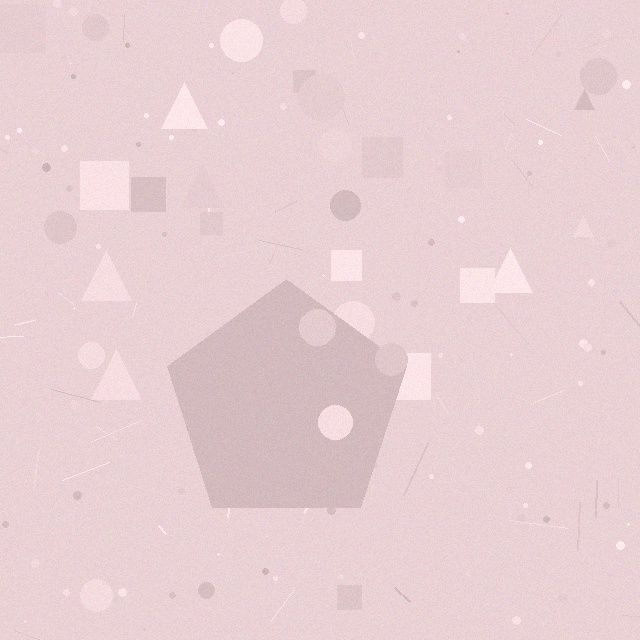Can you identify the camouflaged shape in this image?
The camouflaged shape is a pentagon.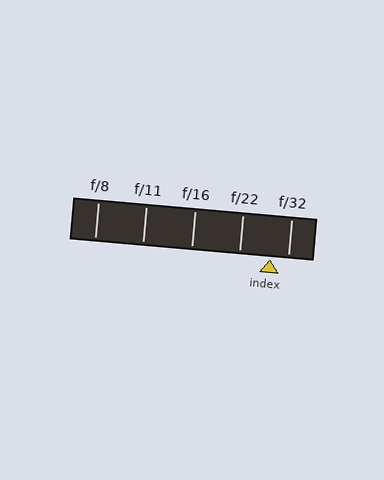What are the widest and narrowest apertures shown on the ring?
The widest aperture shown is f/8 and the narrowest is f/32.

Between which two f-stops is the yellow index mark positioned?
The index mark is between f/22 and f/32.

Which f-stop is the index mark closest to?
The index mark is closest to f/32.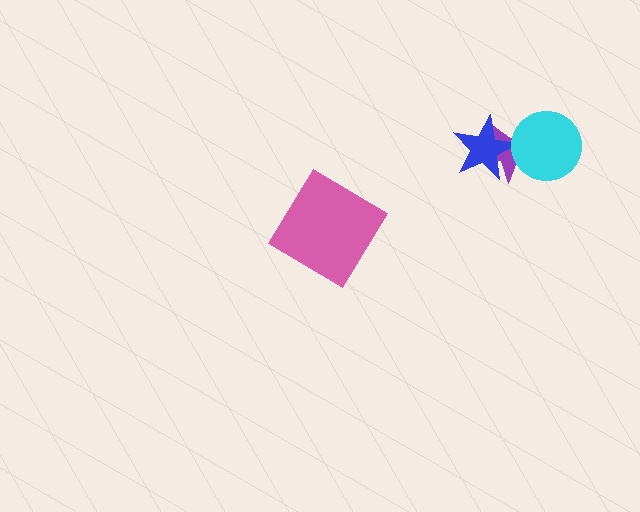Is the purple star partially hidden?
Yes, it is partially covered by another shape.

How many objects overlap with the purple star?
2 objects overlap with the purple star.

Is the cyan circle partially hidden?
No, no other shape covers it.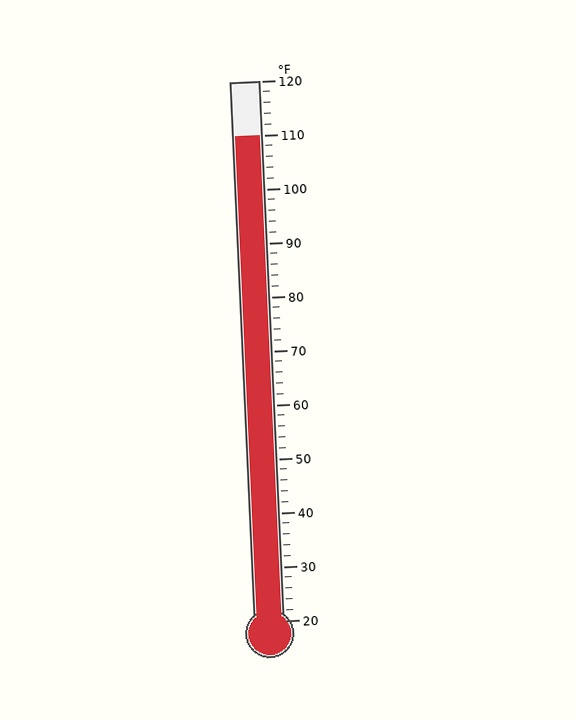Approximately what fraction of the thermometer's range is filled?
The thermometer is filled to approximately 90% of its range.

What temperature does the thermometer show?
The thermometer shows approximately 110°F.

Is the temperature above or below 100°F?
The temperature is above 100°F.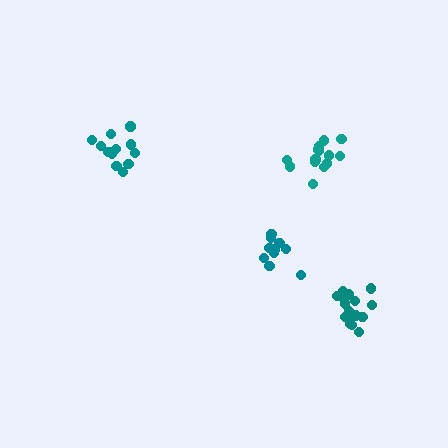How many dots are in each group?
Group 1: 12 dots, Group 2: 16 dots, Group 3: 15 dots, Group 4: 11 dots (54 total).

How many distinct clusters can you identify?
There are 4 distinct clusters.